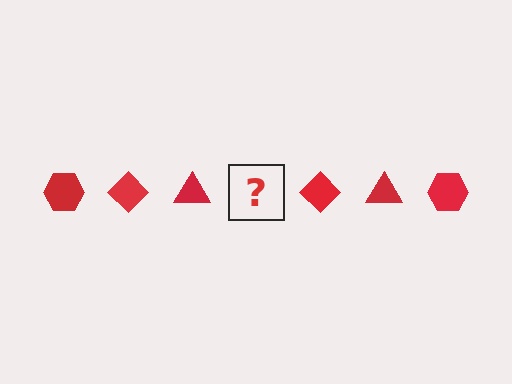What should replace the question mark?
The question mark should be replaced with a red hexagon.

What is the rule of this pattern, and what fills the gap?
The rule is that the pattern cycles through hexagon, diamond, triangle shapes in red. The gap should be filled with a red hexagon.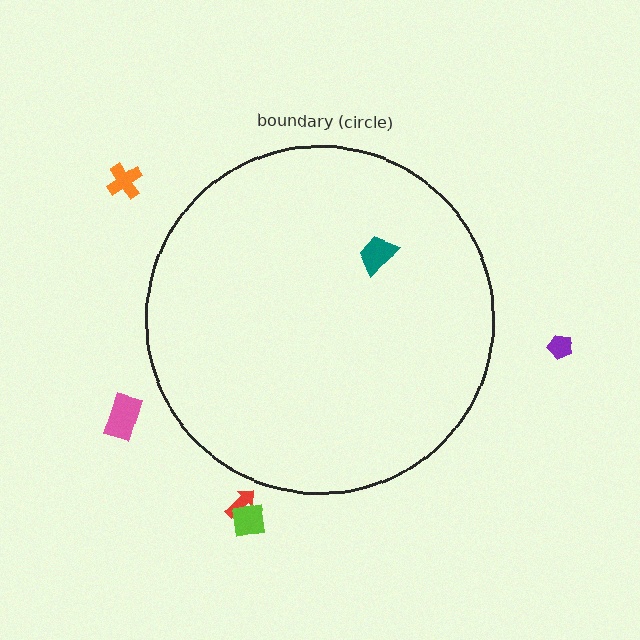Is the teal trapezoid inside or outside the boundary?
Inside.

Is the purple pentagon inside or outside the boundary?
Outside.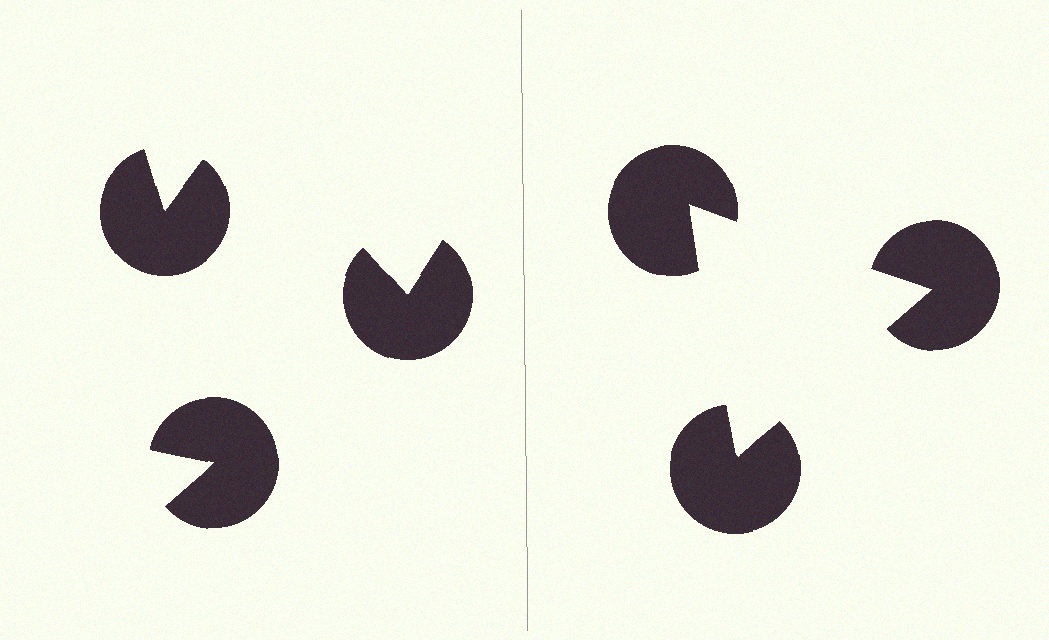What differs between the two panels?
The pac-man discs are positioned identically on both sides; only the wedge orientations differ. On the right they align to a triangle; on the left they are misaligned.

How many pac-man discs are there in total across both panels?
6 — 3 on each side.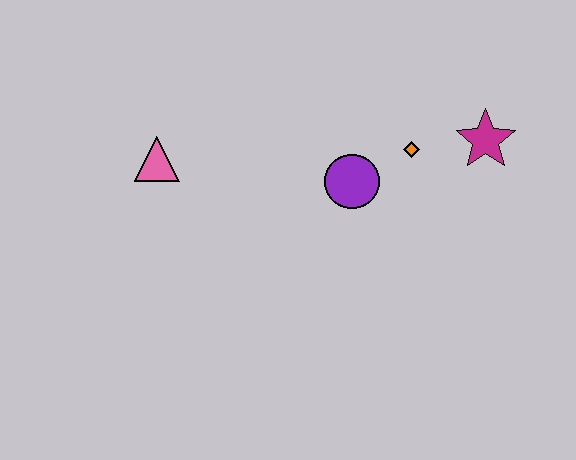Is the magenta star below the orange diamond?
No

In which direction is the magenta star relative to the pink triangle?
The magenta star is to the right of the pink triangle.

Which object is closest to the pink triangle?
The purple circle is closest to the pink triangle.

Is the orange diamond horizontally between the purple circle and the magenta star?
Yes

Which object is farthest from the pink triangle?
The magenta star is farthest from the pink triangle.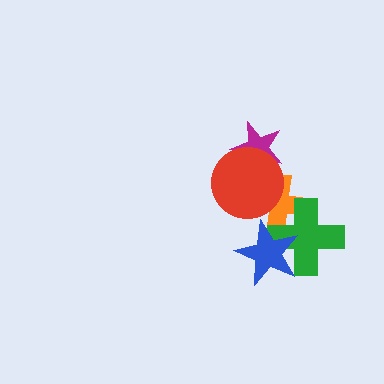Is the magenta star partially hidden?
Yes, it is partially covered by another shape.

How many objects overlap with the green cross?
2 objects overlap with the green cross.